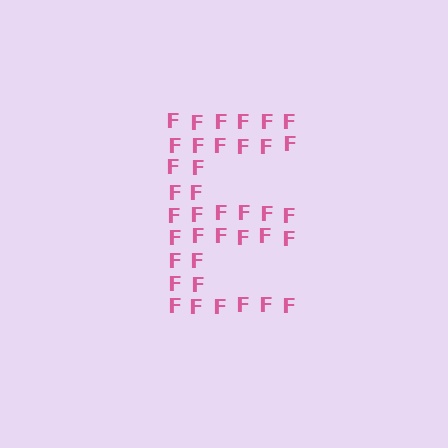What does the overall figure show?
The overall figure shows the letter E.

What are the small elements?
The small elements are letter F's.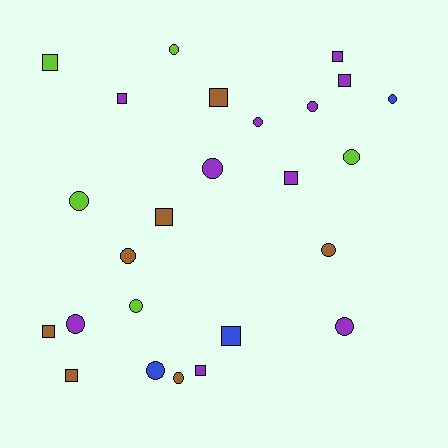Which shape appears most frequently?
Circle, with 14 objects.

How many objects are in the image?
There are 25 objects.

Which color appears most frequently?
Purple, with 10 objects.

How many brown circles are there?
There are 3 brown circles.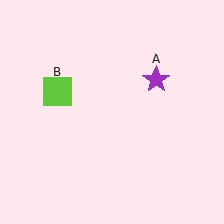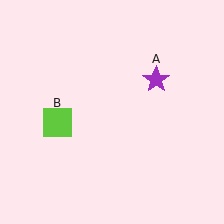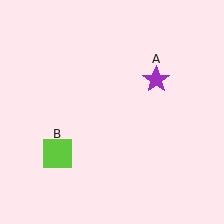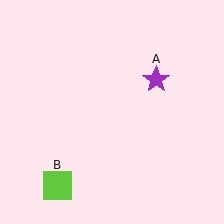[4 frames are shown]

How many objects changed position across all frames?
1 object changed position: lime square (object B).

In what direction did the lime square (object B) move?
The lime square (object B) moved down.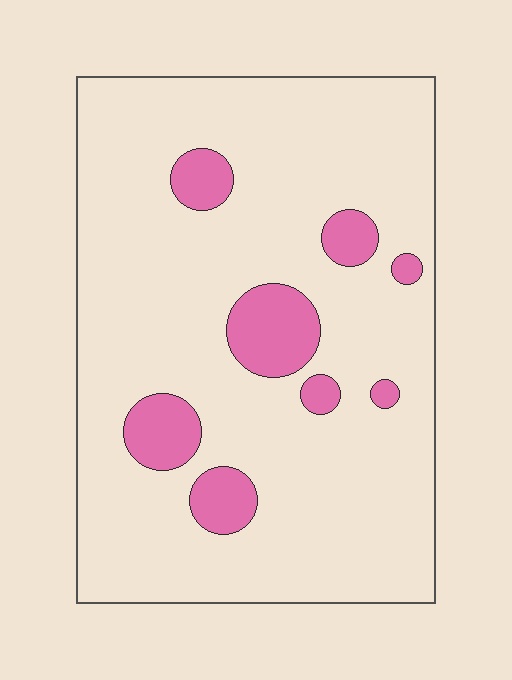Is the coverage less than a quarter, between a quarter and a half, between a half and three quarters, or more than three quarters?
Less than a quarter.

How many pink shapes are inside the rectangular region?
8.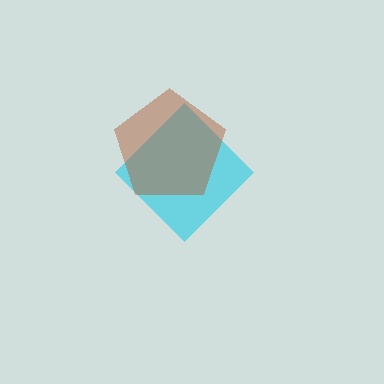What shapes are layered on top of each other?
The layered shapes are: a cyan diamond, a brown pentagon.